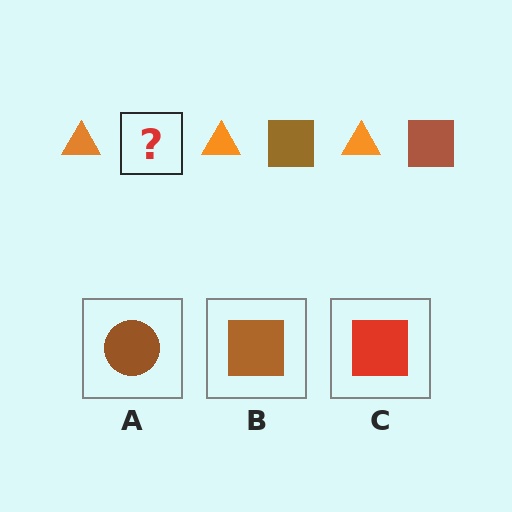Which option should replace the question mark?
Option B.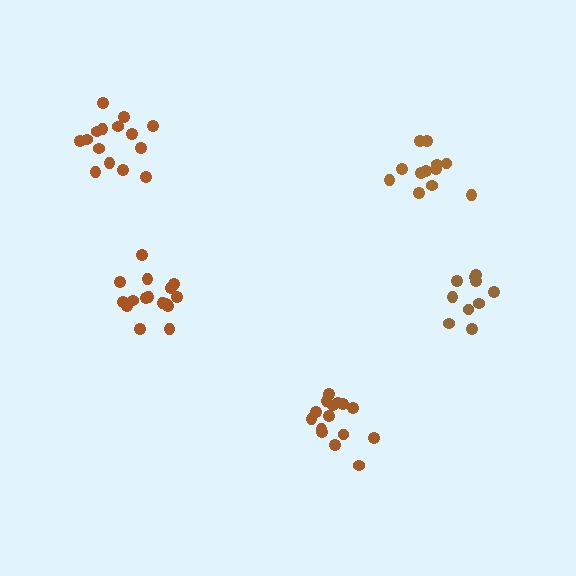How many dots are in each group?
Group 1: 16 dots, Group 2: 15 dots, Group 3: 13 dots, Group 4: 11 dots, Group 5: 15 dots (70 total).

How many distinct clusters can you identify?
There are 5 distinct clusters.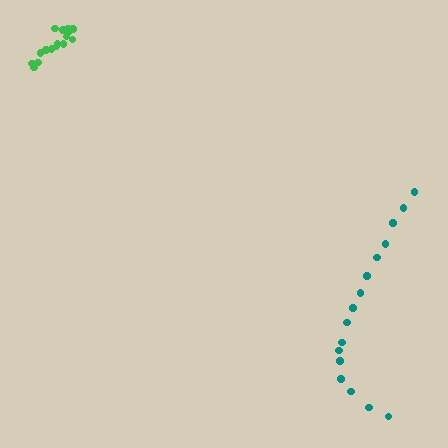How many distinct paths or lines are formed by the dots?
There are 2 distinct paths.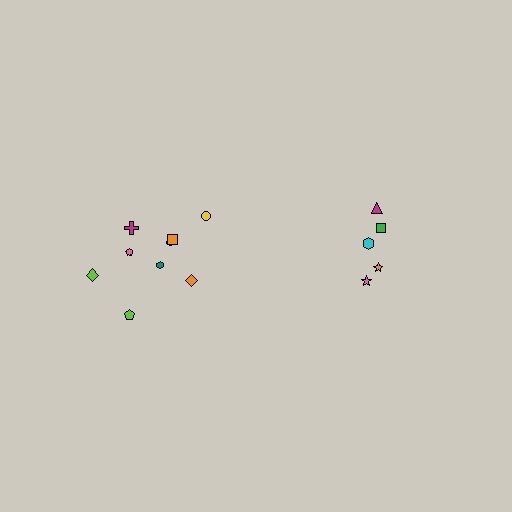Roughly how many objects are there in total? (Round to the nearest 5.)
Roughly 15 objects in total.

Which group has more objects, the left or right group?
The left group.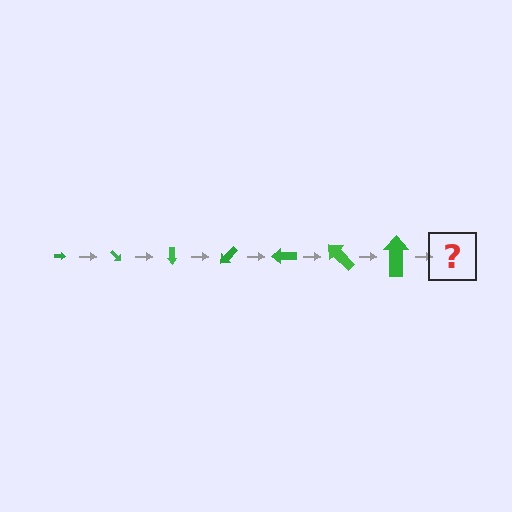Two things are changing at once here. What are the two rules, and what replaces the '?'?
The two rules are that the arrow grows larger each step and it rotates 45 degrees each step. The '?' should be an arrow, larger than the previous one and rotated 315 degrees from the start.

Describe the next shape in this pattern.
It should be an arrow, larger than the previous one and rotated 315 degrees from the start.